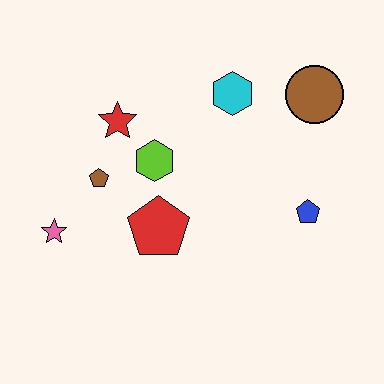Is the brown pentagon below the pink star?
No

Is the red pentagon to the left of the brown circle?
Yes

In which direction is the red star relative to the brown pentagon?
The red star is above the brown pentagon.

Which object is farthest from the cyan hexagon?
The pink star is farthest from the cyan hexagon.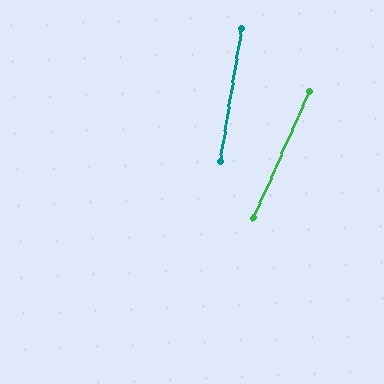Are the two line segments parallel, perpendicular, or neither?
Neither parallel nor perpendicular — they differ by about 15°.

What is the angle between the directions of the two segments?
Approximately 15 degrees.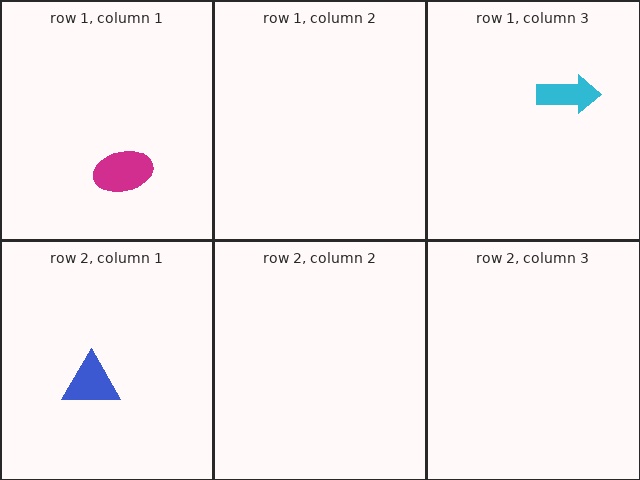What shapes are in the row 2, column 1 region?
The blue triangle.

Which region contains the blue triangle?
The row 2, column 1 region.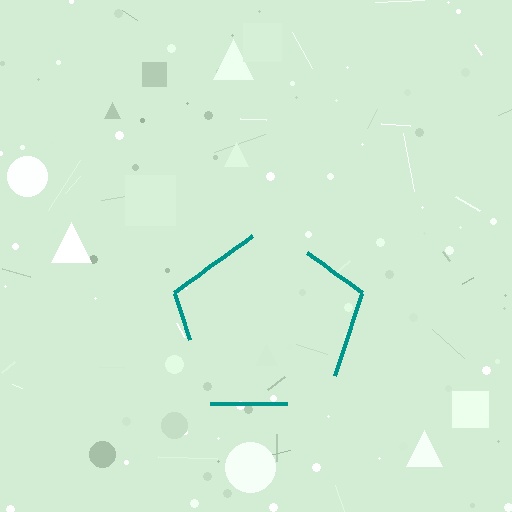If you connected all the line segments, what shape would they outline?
They would outline a pentagon.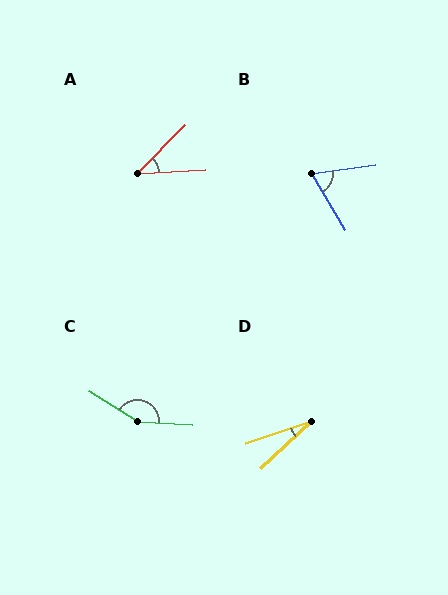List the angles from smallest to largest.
D (24°), A (42°), B (67°), C (152°).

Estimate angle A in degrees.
Approximately 42 degrees.